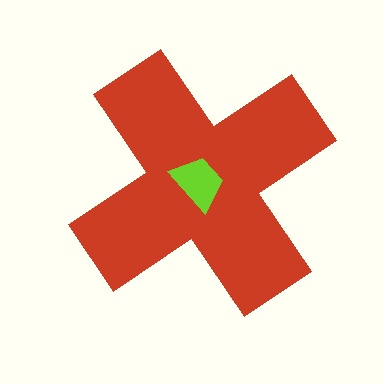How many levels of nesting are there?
2.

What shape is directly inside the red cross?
The lime trapezoid.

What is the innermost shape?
The lime trapezoid.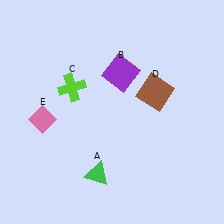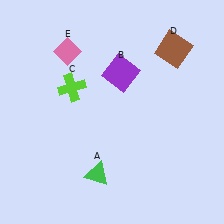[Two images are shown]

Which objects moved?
The objects that moved are: the brown square (D), the pink diamond (E).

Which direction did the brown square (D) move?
The brown square (D) moved up.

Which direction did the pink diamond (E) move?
The pink diamond (E) moved up.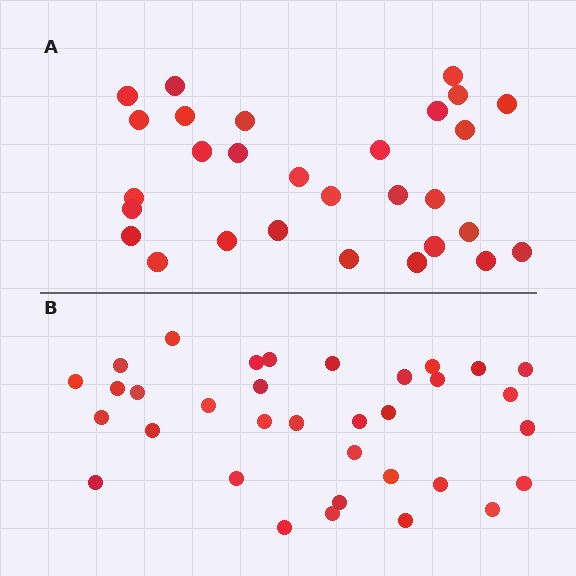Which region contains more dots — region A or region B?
Region B (the bottom region) has more dots.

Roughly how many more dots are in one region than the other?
Region B has about 5 more dots than region A.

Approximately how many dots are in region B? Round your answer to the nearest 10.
About 30 dots. (The exact count is 34, which rounds to 30.)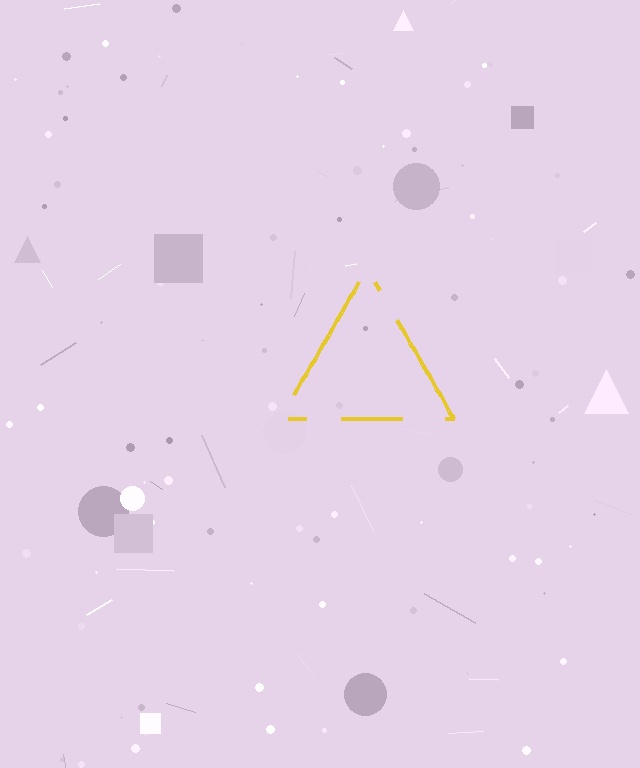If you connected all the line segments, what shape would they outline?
They would outline a triangle.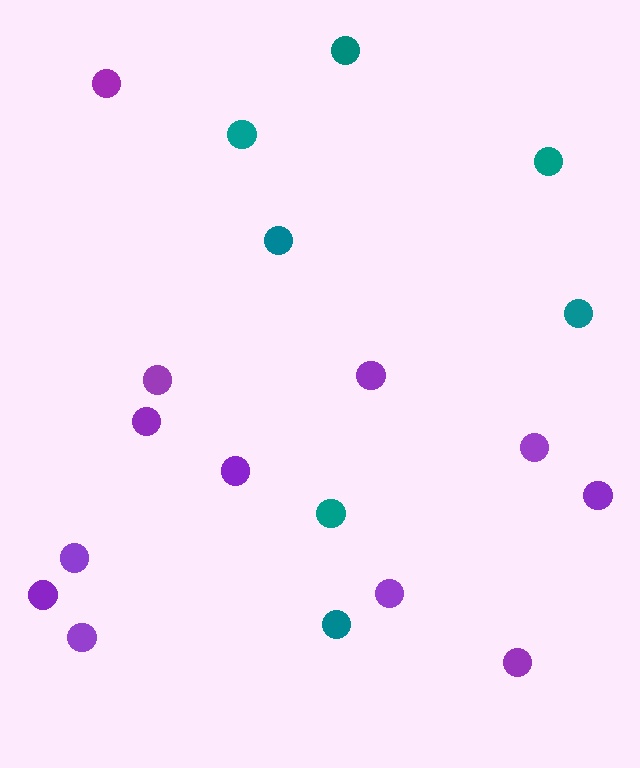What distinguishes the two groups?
There are 2 groups: one group of purple circles (12) and one group of teal circles (7).